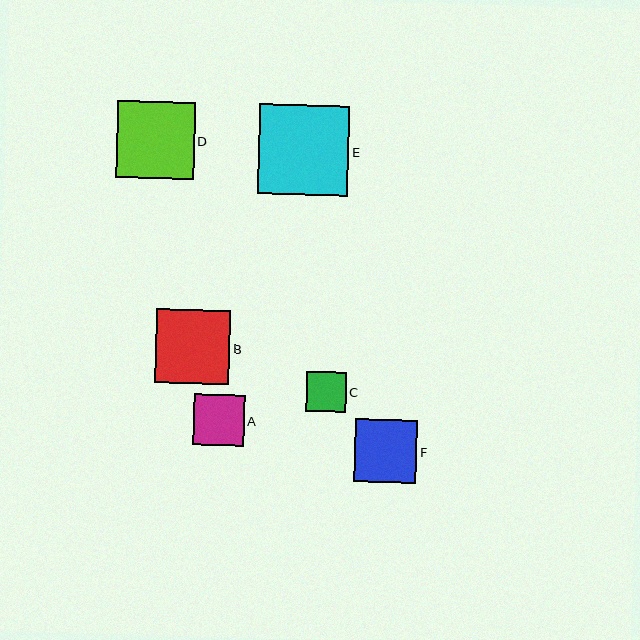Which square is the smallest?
Square C is the smallest with a size of approximately 40 pixels.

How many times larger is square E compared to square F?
Square E is approximately 1.4 times the size of square F.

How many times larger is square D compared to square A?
Square D is approximately 1.5 times the size of square A.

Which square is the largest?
Square E is the largest with a size of approximately 90 pixels.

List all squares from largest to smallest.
From largest to smallest: E, D, B, F, A, C.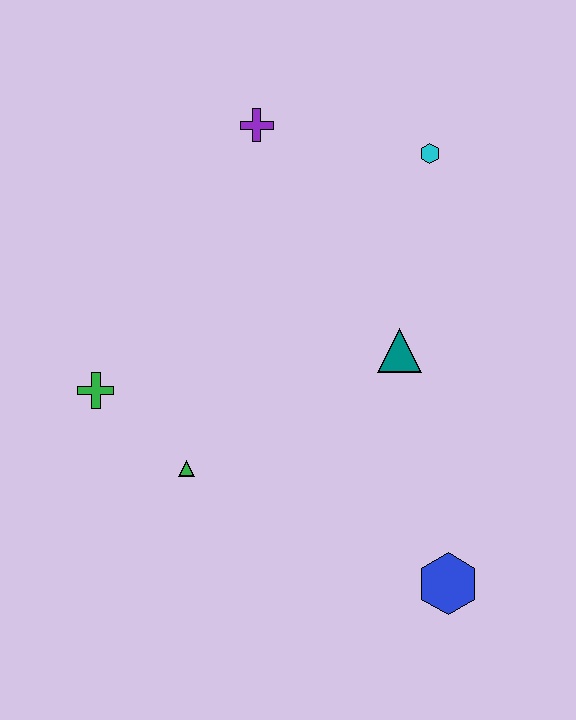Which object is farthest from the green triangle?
The cyan hexagon is farthest from the green triangle.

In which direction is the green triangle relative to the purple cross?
The green triangle is below the purple cross.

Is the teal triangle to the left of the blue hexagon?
Yes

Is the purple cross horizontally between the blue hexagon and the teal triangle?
No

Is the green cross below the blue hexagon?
No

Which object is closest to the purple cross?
The cyan hexagon is closest to the purple cross.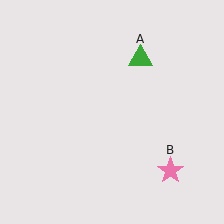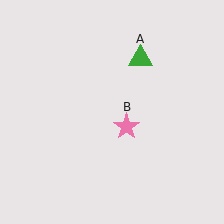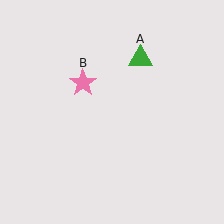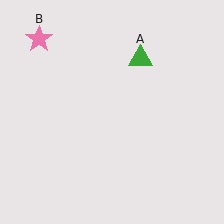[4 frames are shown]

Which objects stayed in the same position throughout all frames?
Green triangle (object A) remained stationary.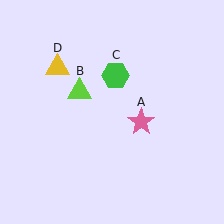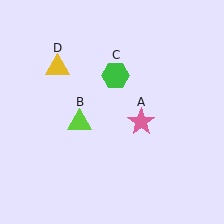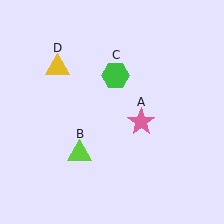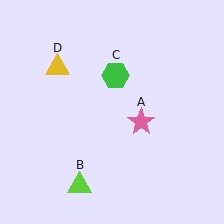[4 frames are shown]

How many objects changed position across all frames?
1 object changed position: lime triangle (object B).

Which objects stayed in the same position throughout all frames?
Pink star (object A) and green hexagon (object C) and yellow triangle (object D) remained stationary.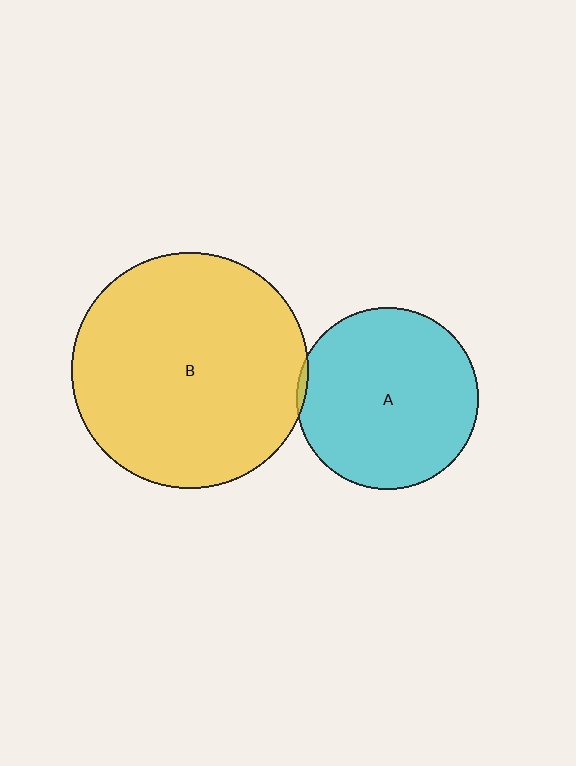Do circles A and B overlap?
Yes.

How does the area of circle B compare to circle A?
Approximately 1.7 times.